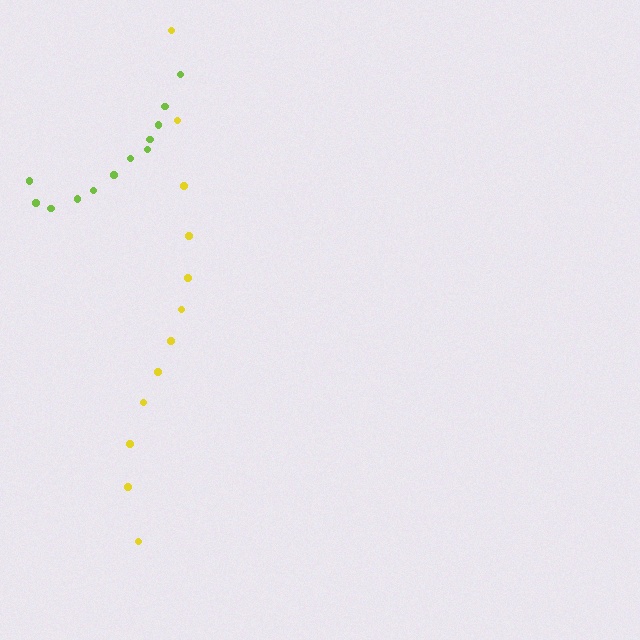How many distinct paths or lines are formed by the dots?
There are 2 distinct paths.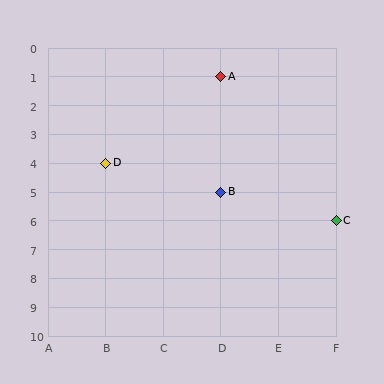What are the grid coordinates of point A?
Point A is at grid coordinates (D, 1).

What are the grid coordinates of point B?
Point B is at grid coordinates (D, 5).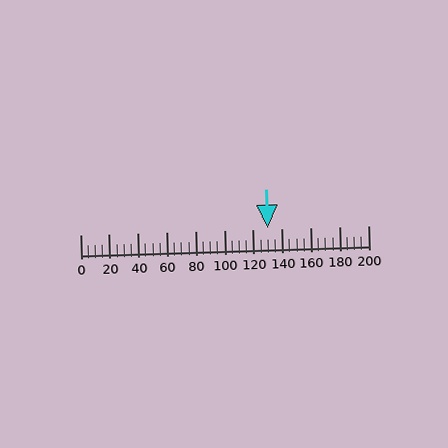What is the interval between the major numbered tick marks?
The major tick marks are spaced 20 units apart.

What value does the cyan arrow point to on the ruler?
The cyan arrow points to approximately 130.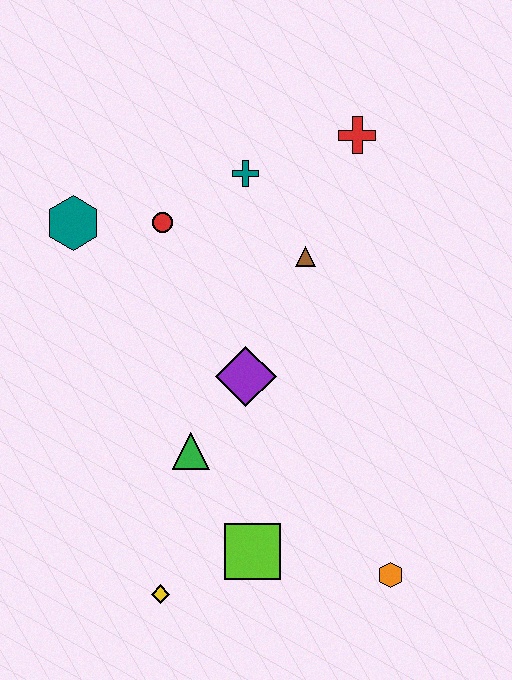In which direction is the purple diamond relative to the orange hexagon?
The purple diamond is above the orange hexagon.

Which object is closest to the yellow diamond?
The lime square is closest to the yellow diamond.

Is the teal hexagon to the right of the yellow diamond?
No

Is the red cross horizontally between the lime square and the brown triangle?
No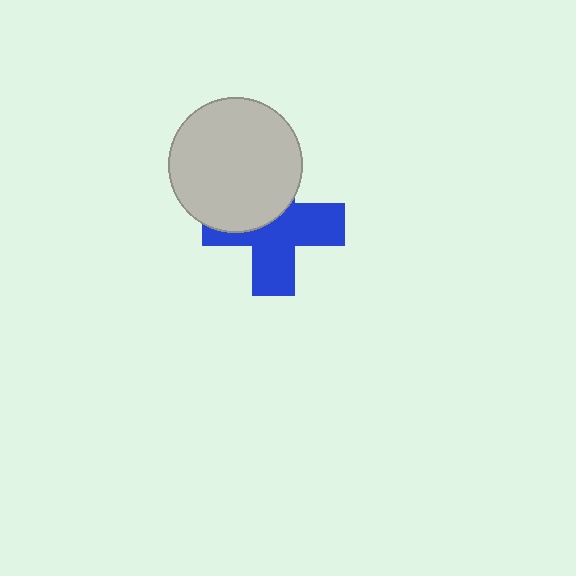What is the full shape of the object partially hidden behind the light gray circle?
The partially hidden object is a blue cross.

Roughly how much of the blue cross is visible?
About half of it is visible (roughly 59%).